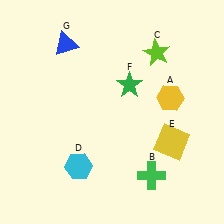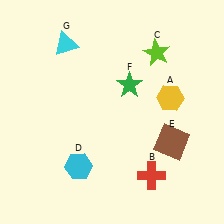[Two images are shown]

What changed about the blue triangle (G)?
In Image 1, G is blue. In Image 2, it changed to cyan.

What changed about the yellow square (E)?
In Image 1, E is yellow. In Image 2, it changed to brown.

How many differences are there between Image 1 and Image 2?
There are 3 differences between the two images.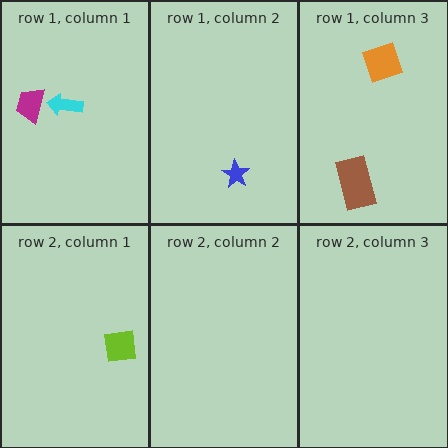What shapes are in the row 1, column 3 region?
The brown rectangle, the orange square.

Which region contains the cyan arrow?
The row 1, column 1 region.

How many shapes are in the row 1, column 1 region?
2.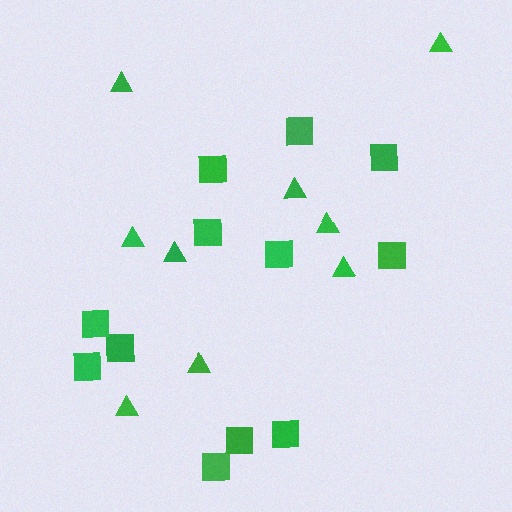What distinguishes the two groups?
There are 2 groups: one group of squares (12) and one group of triangles (9).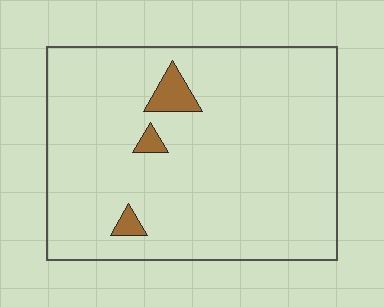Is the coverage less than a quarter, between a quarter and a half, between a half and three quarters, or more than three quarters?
Less than a quarter.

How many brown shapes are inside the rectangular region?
3.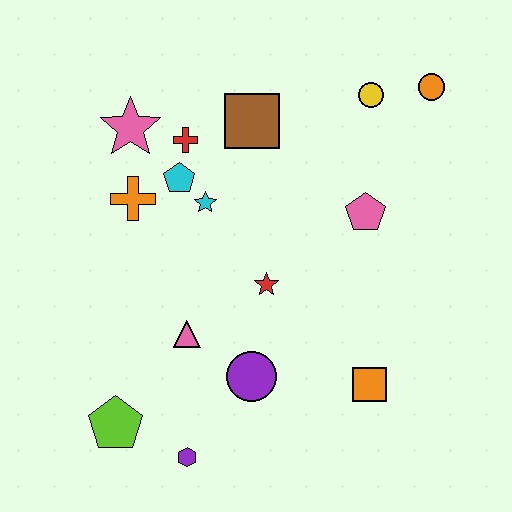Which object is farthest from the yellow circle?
The lime pentagon is farthest from the yellow circle.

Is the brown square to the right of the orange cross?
Yes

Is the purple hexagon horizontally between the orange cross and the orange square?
Yes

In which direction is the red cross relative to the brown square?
The red cross is to the left of the brown square.